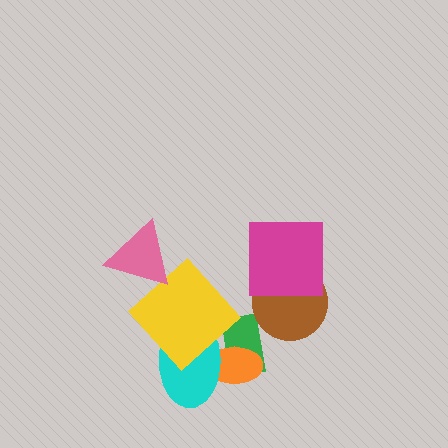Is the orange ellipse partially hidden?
Yes, it is partially covered by another shape.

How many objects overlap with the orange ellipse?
2 objects overlap with the orange ellipse.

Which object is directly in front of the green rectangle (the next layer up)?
The orange ellipse is directly in front of the green rectangle.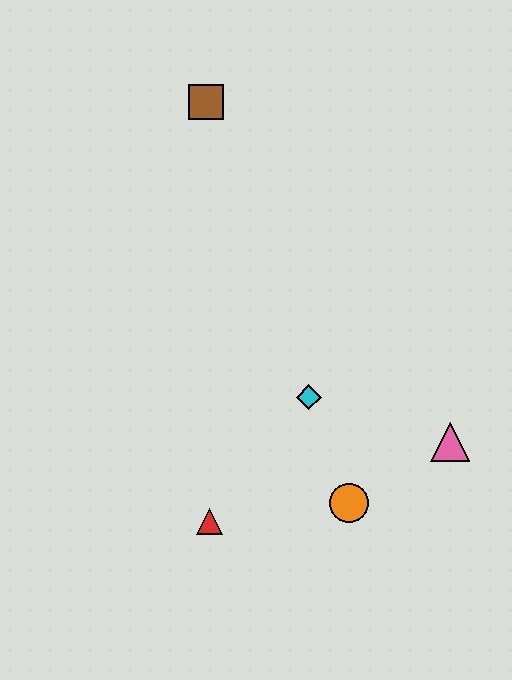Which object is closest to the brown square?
The cyan diamond is closest to the brown square.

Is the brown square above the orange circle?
Yes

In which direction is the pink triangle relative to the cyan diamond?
The pink triangle is to the right of the cyan diamond.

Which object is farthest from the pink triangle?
The brown square is farthest from the pink triangle.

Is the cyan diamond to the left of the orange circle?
Yes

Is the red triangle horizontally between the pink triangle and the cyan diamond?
No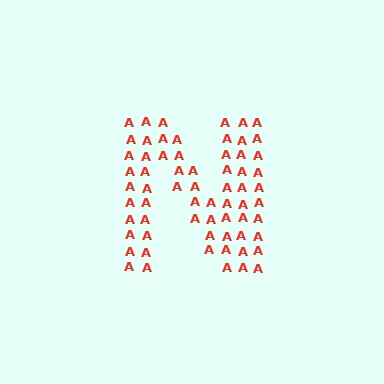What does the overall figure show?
The overall figure shows the letter N.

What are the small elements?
The small elements are letter A's.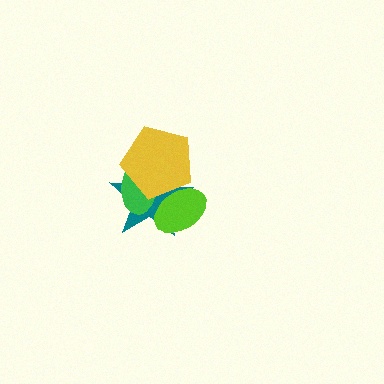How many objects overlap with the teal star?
3 objects overlap with the teal star.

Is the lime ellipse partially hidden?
Yes, it is partially covered by another shape.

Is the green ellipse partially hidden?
Yes, it is partially covered by another shape.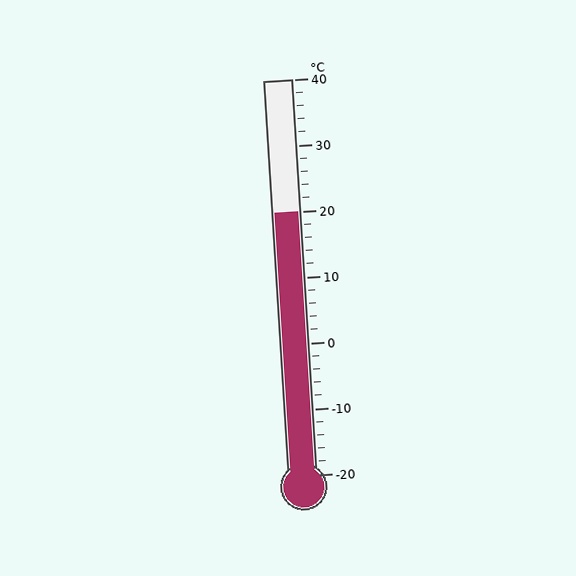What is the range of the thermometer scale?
The thermometer scale ranges from -20°C to 40°C.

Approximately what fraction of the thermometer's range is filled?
The thermometer is filled to approximately 65% of its range.